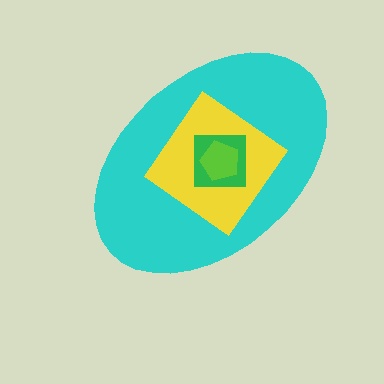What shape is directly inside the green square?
The lime pentagon.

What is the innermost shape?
The lime pentagon.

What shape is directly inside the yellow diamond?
The green square.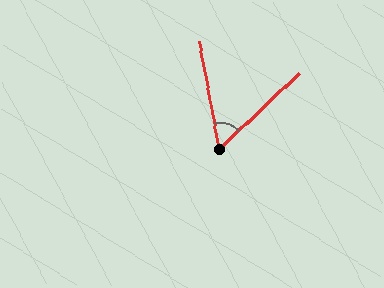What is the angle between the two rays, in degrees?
Approximately 57 degrees.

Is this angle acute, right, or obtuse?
It is acute.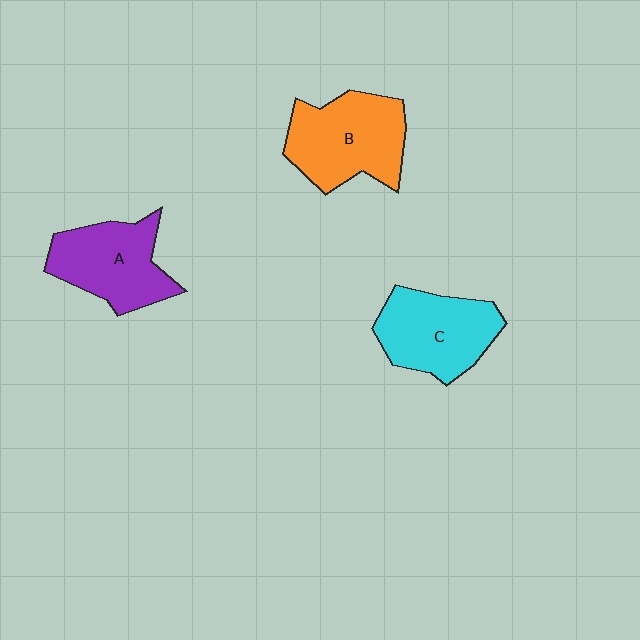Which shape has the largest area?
Shape B (orange).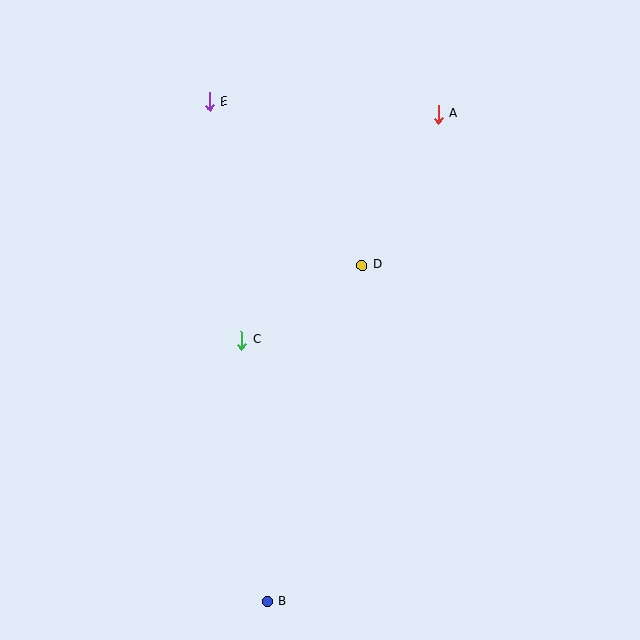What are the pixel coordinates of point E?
Point E is at (209, 102).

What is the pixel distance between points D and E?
The distance between D and E is 224 pixels.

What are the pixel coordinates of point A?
Point A is at (438, 114).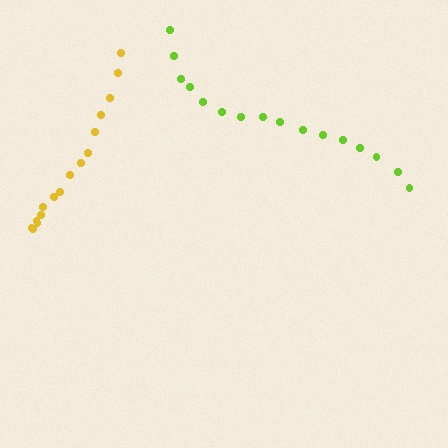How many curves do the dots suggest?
There are 2 distinct paths.